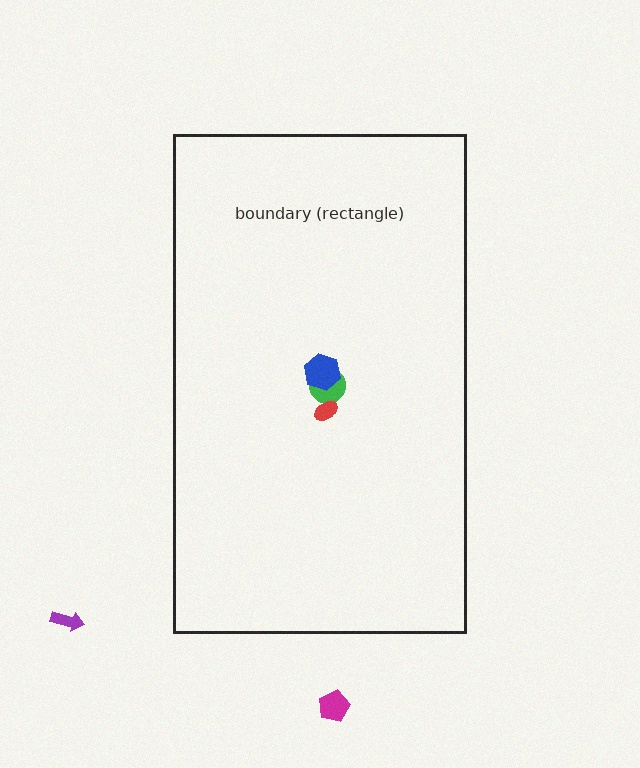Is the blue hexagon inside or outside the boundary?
Inside.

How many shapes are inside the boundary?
3 inside, 2 outside.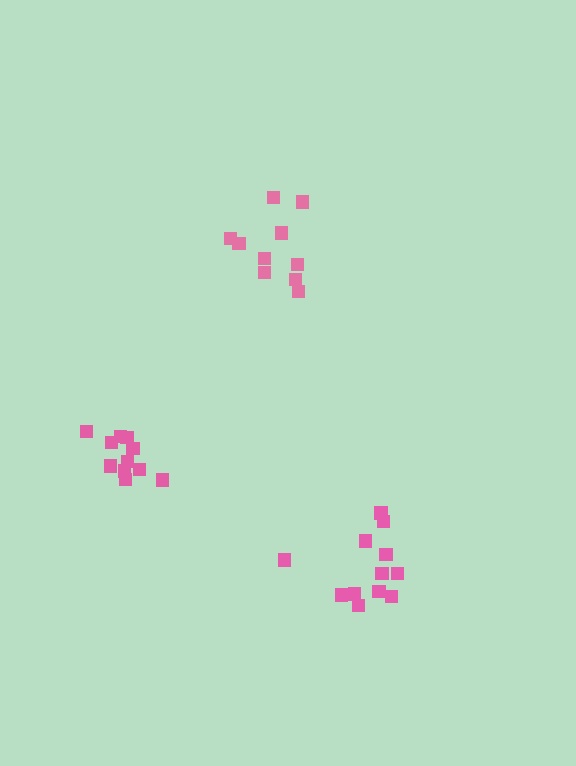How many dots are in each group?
Group 1: 11 dots, Group 2: 12 dots, Group 3: 10 dots (33 total).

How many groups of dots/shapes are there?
There are 3 groups.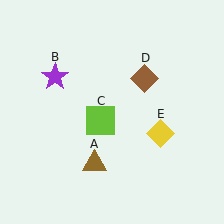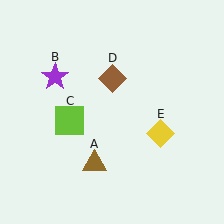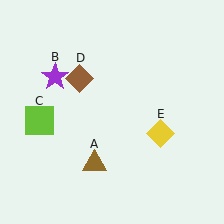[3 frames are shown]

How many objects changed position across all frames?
2 objects changed position: lime square (object C), brown diamond (object D).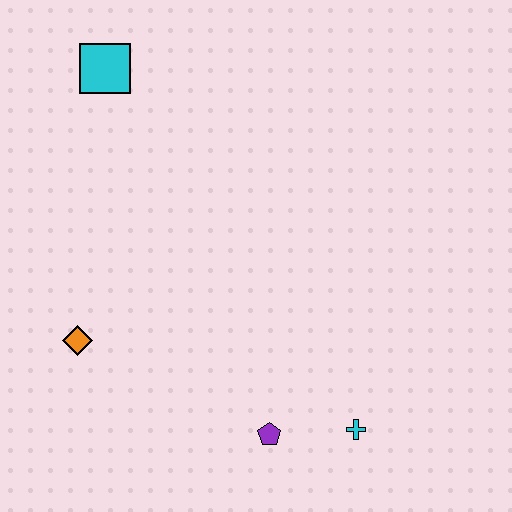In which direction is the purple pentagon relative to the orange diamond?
The purple pentagon is to the right of the orange diamond.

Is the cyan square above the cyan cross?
Yes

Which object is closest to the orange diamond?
The purple pentagon is closest to the orange diamond.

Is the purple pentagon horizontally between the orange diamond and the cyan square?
No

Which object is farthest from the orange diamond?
The cyan cross is farthest from the orange diamond.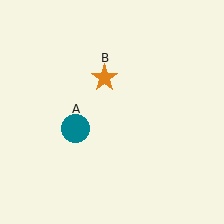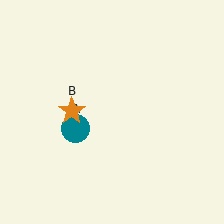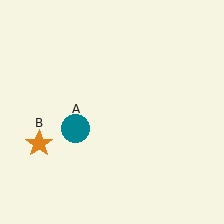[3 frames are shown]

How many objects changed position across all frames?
1 object changed position: orange star (object B).